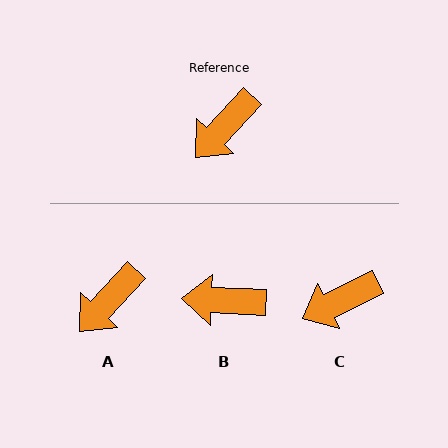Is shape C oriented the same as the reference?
No, it is off by about 21 degrees.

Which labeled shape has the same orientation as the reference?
A.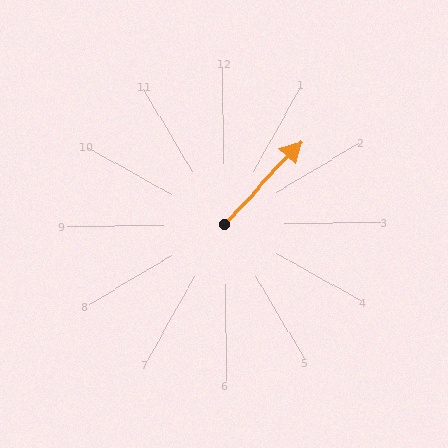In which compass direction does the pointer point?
Northeast.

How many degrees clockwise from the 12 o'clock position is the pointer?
Approximately 44 degrees.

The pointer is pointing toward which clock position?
Roughly 1 o'clock.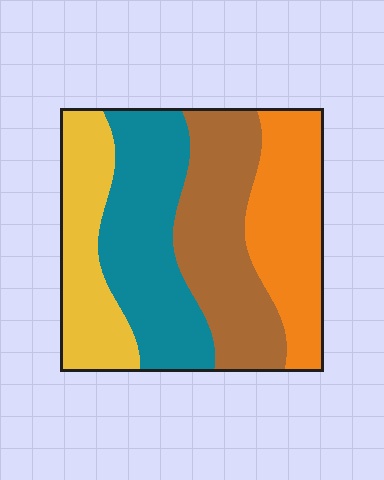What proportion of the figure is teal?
Teal takes up about one quarter (1/4) of the figure.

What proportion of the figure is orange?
Orange covers 23% of the figure.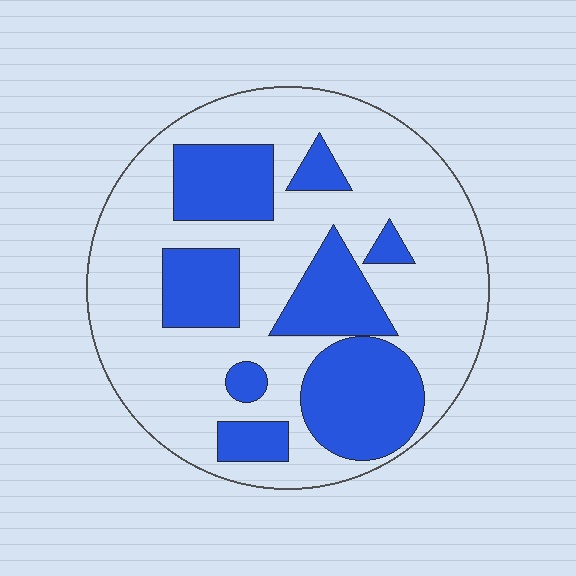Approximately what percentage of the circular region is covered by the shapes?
Approximately 30%.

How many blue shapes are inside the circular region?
8.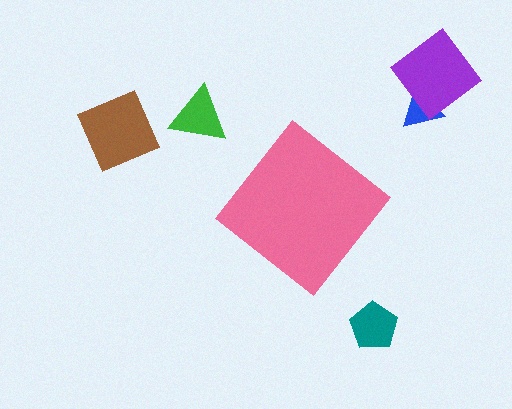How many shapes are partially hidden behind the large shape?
0 shapes are partially hidden.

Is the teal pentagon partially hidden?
No, the teal pentagon is fully visible.